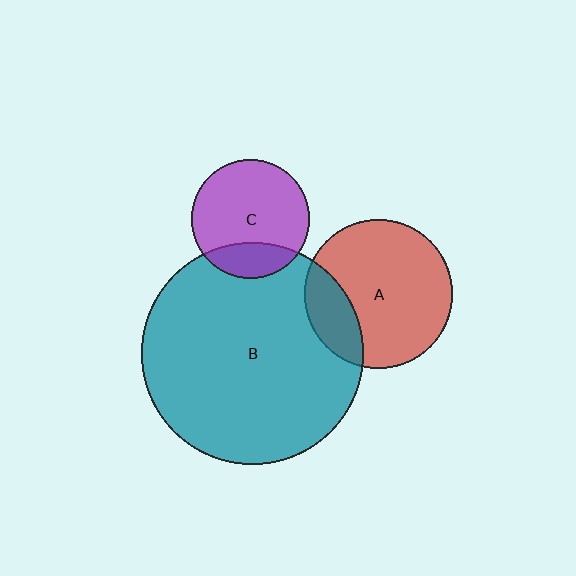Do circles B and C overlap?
Yes.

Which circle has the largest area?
Circle B (teal).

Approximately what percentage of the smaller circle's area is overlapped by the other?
Approximately 20%.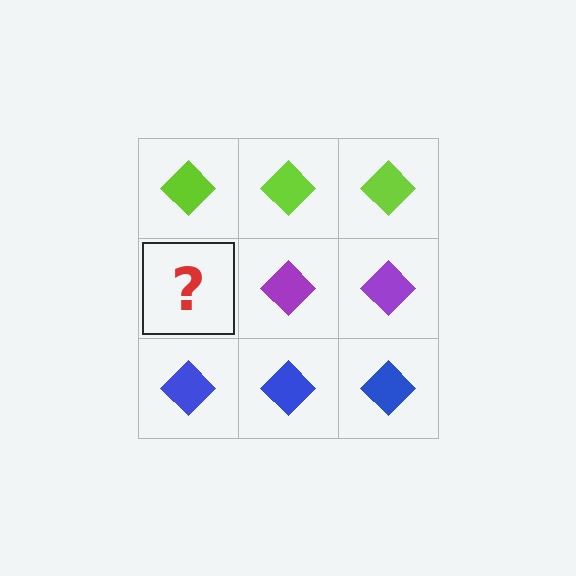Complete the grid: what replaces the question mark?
The question mark should be replaced with a purple diamond.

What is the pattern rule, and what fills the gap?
The rule is that each row has a consistent color. The gap should be filled with a purple diamond.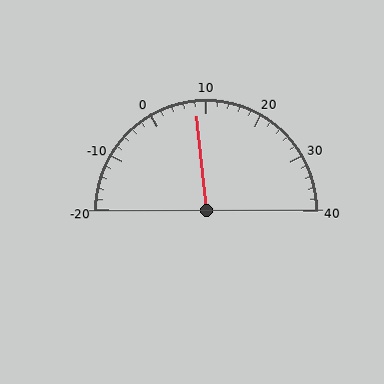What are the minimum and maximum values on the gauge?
The gauge ranges from -20 to 40.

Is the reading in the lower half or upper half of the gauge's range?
The reading is in the lower half of the range (-20 to 40).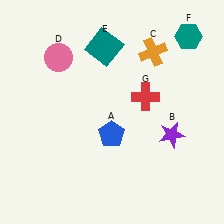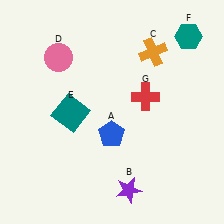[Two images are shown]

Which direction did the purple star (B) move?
The purple star (B) moved down.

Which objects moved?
The objects that moved are: the purple star (B), the teal square (E).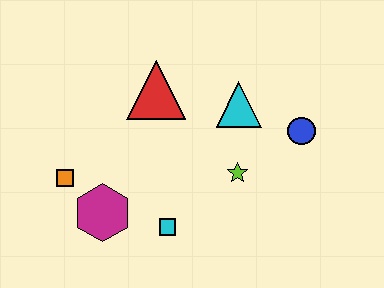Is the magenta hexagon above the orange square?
No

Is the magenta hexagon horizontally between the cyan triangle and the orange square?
Yes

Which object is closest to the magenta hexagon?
The orange square is closest to the magenta hexagon.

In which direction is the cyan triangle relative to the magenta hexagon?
The cyan triangle is to the right of the magenta hexagon.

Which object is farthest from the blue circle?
The orange square is farthest from the blue circle.